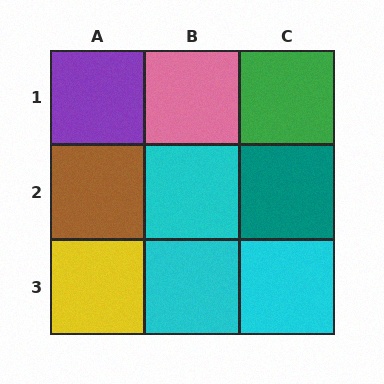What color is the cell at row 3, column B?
Cyan.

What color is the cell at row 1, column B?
Pink.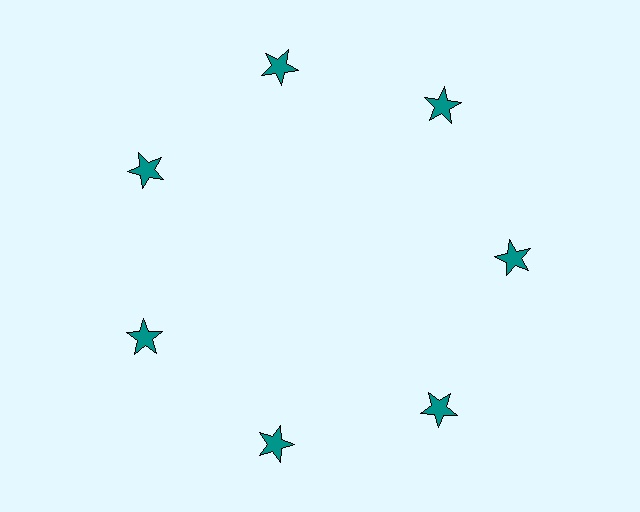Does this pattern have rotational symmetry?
Yes, this pattern has 7-fold rotational symmetry. It looks the same after rotating 51 degrees around the center.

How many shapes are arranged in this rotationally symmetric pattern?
There are 7 shapes, arranged in 7 groups of 1.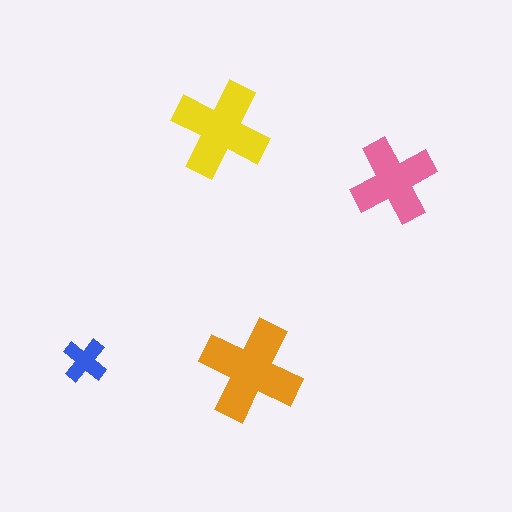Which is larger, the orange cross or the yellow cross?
The orange one.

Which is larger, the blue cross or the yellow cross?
The yellow one.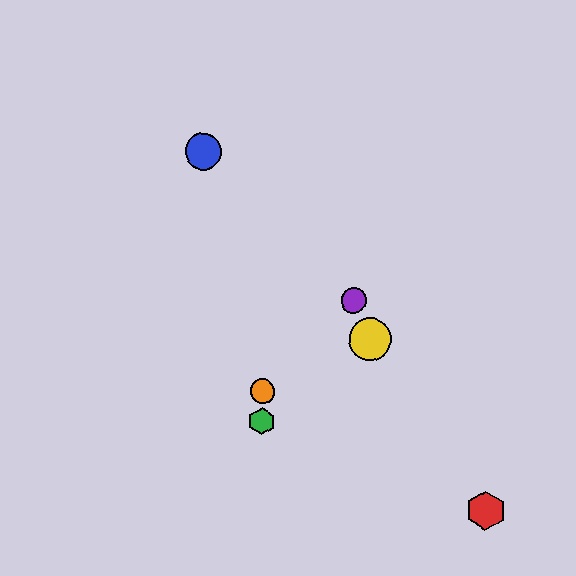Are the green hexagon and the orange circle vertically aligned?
Yes, both are at x≈262.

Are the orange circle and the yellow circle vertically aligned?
No, the orange circle is at x≈263 and the yellow circle is at x≈370.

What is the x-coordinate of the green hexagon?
The green hexagon is at x≈262.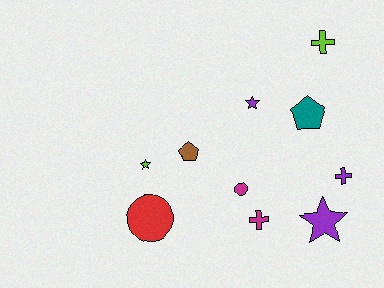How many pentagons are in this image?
There are 2 pentagons.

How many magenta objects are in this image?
There are 2 magenta objects.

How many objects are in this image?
There are 10 objects.